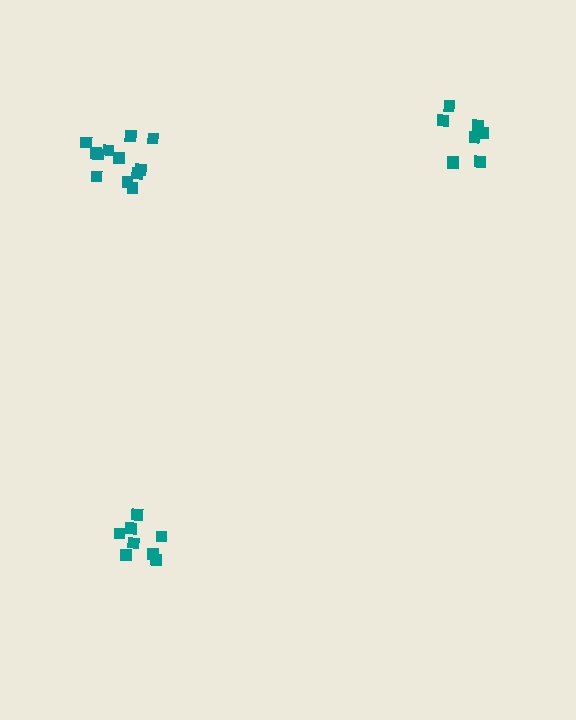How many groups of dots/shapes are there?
There are 3 groups.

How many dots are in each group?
Group 1: 9 dots, Group 2: 12 dots, Group 3: 9 dots (30 total).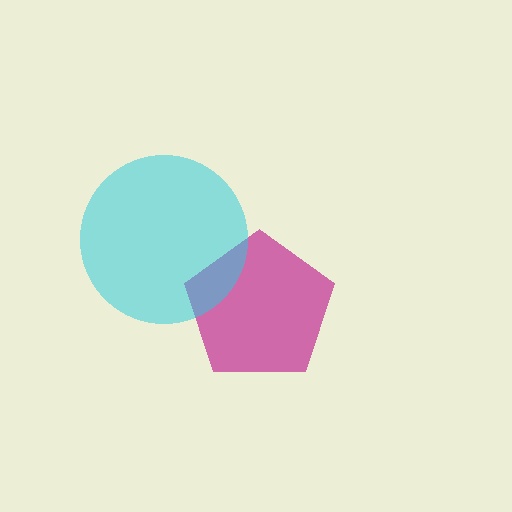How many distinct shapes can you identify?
There are 2 distinct shapes: a magenta pentagon, a cyan circle.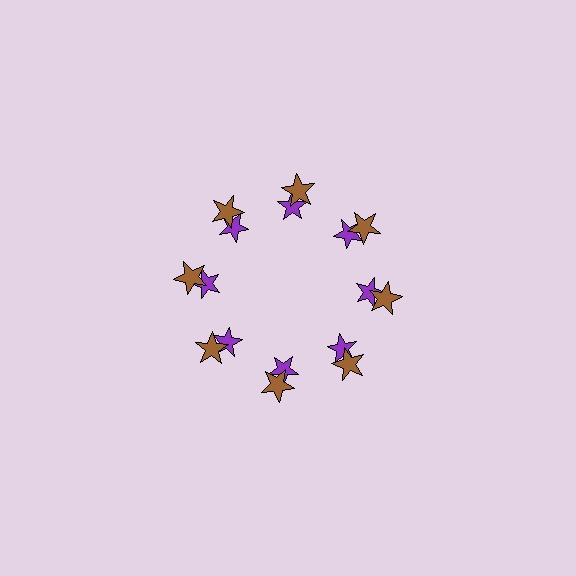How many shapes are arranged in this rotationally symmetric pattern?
There are 16 shapes, arranged in 8 groups of 2.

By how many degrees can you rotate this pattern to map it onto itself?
The pattern maps onto itself every 45 degrees of rotation.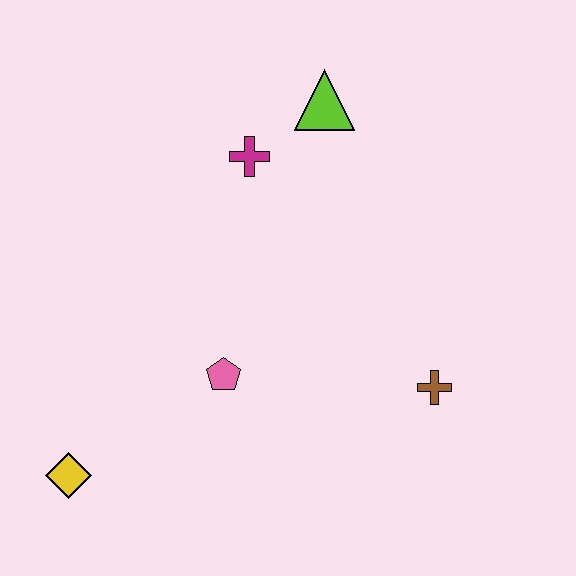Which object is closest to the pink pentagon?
The yellow diamond is closest to the pink pentagon.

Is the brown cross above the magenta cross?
No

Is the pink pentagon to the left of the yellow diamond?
No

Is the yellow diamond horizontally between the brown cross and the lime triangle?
No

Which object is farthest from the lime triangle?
The yellow diamond is farthest from the lime triangle.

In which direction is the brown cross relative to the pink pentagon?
The brown cross is to the right of the pink pentagon.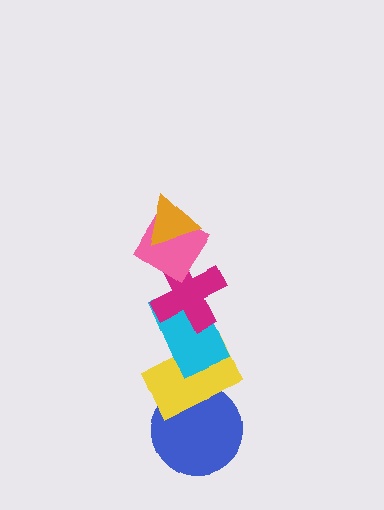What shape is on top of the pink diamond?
The orange triangle is on top of the pink diamond.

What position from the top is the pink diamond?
The pink diamond is 2nd from the top.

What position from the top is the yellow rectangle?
The yellow rectangle is 5th from the top.